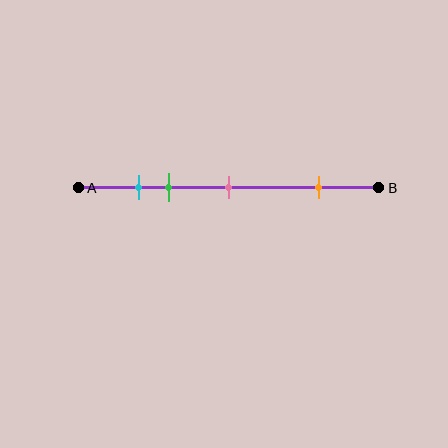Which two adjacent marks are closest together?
The cyan and green marks are the closest adjacent pair.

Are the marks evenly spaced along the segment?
No, the marks are not evenly spaced.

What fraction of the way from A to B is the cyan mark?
The cyan mark is approximately 20% (0.2) of the way from A to B.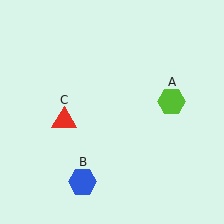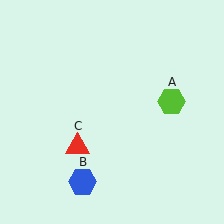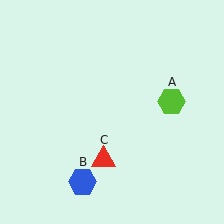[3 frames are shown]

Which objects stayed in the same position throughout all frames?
Lime hexagon (object A) and blue hexagon (object B) remained stationary.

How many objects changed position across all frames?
1 object changed position: red triangle (object C).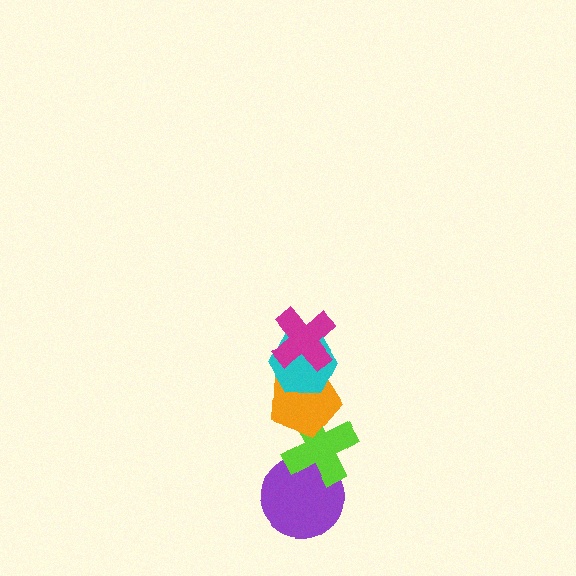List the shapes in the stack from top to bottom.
From top to bottom: the magenta cross, the cyan hexagon, the orange pentagon, the lime cross, the purple circle.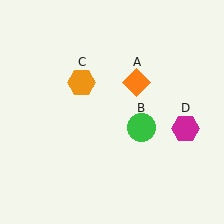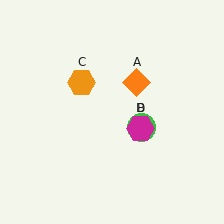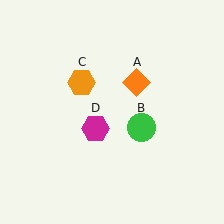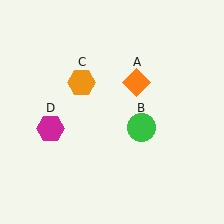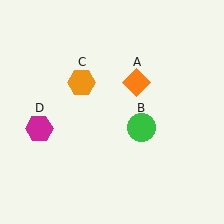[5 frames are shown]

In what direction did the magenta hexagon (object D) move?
The magenta hexagon (object D) moved left.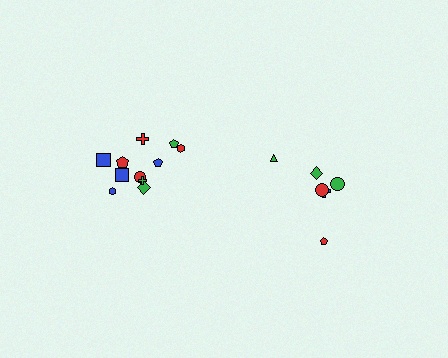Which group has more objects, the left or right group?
The left group.